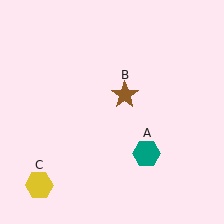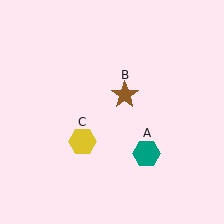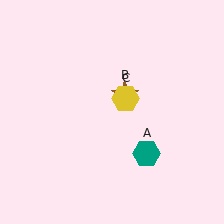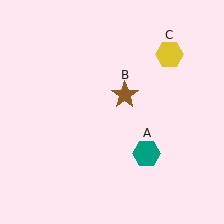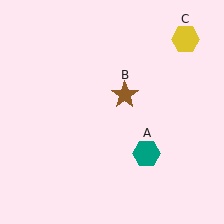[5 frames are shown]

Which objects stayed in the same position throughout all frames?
Teal hexagon (object A) and brown star (object B) remained stationary.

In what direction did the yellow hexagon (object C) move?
The yellow hexagon (object C) moved up and to the right.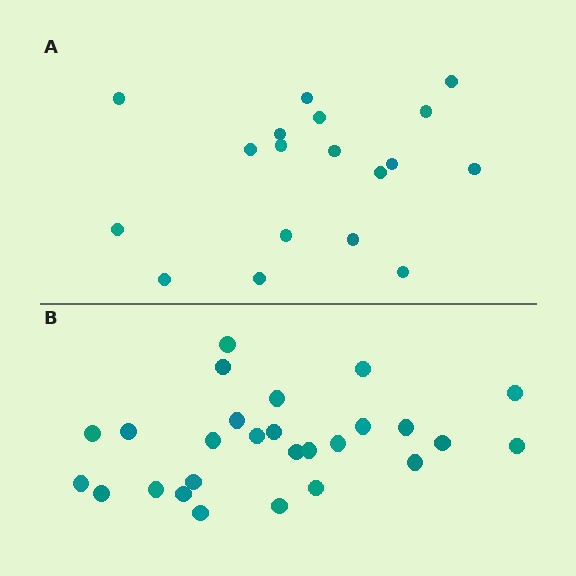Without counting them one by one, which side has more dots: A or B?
Region B (the bottom region) has more dots.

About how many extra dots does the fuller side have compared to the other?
Region B has roughly 8 or so more dots than region A.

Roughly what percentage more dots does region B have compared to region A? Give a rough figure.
About 50% more.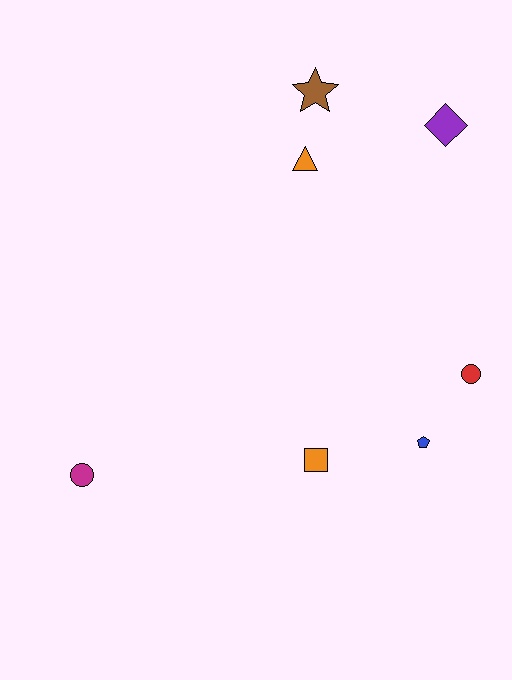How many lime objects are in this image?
There are no lime objects.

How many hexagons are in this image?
There are no hexagons.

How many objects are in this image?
There are 7 objects.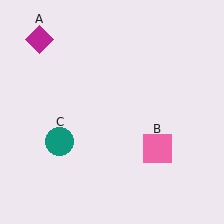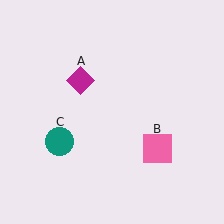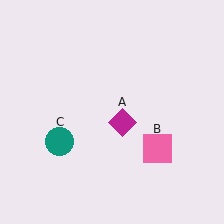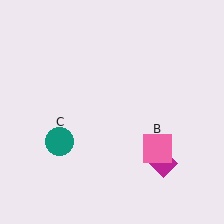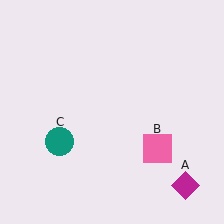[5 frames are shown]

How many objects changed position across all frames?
1 object changed position: magenta diamond (object A).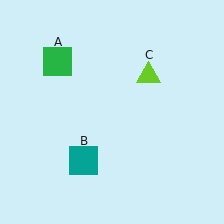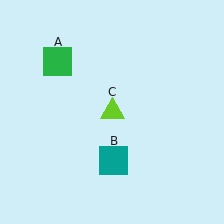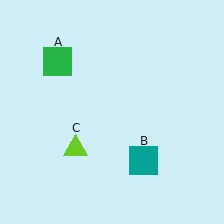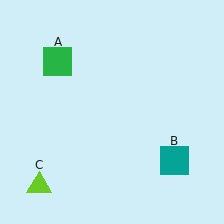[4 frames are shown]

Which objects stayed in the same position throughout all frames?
Green square (object A) remained stationary.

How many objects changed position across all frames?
2 objects changed position: teal square (object B), lime triangle (object C).